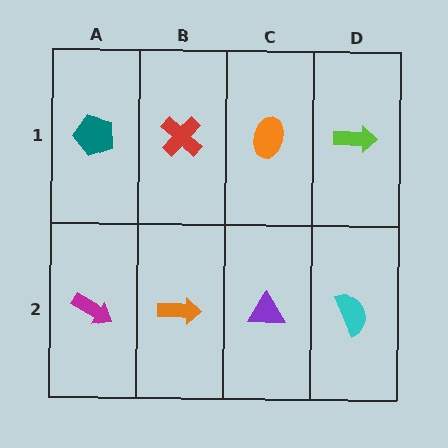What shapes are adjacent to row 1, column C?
A purple triangle (row 2, column C), a red cross (row 1, column B), a lime arrow (row 1, column D).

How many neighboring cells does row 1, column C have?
3.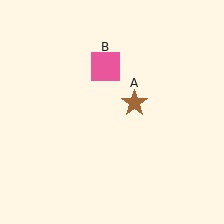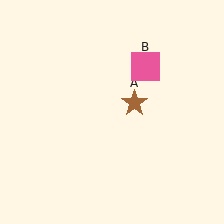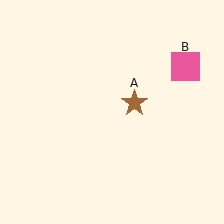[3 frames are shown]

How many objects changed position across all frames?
1 object changed position: pink square (object B).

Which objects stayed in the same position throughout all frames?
Brown star (object A) remained stationary.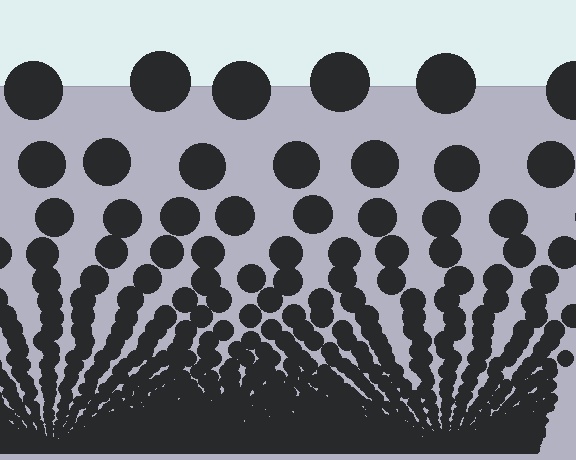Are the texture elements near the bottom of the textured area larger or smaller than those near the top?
Smaller. The gradient is inverted — elements near the bottom are smaller and denser.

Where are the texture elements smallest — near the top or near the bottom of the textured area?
Near the bottom.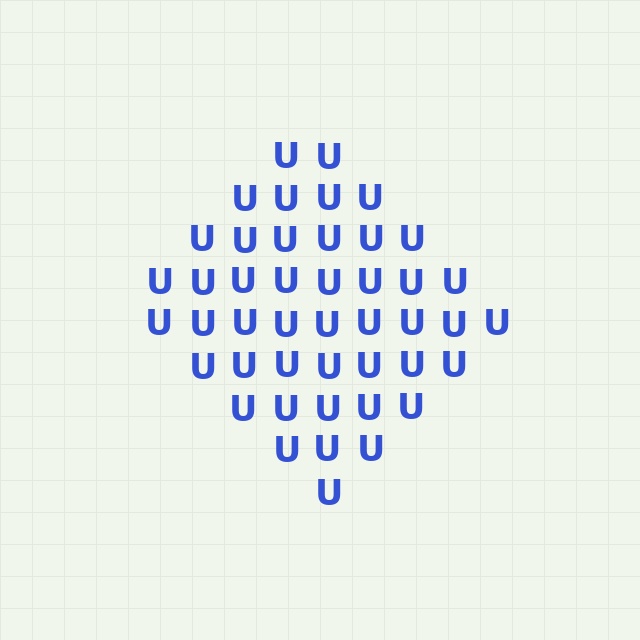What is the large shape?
The large shape is a diamond.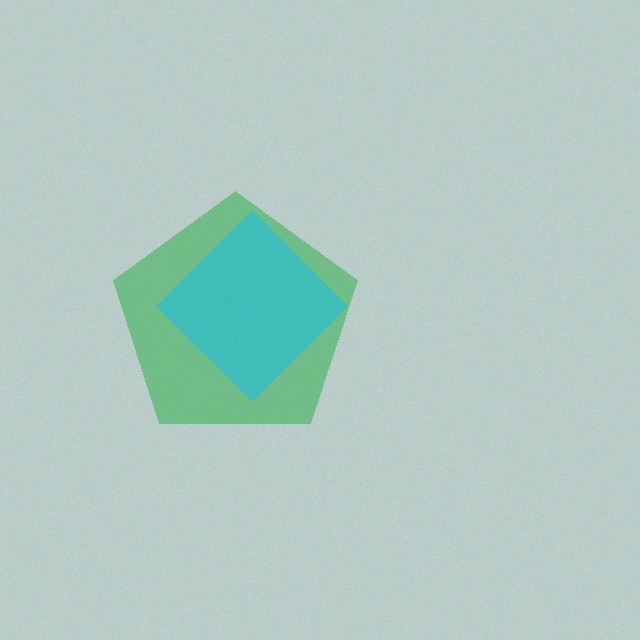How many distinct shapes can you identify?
There are 2 distinct shapes: a green pentagon, a cyan diamond.